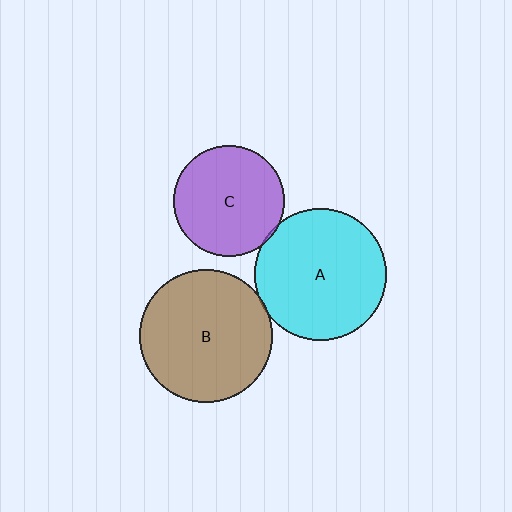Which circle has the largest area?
Circle B (brown).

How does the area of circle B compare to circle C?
Approximately 1.5 times.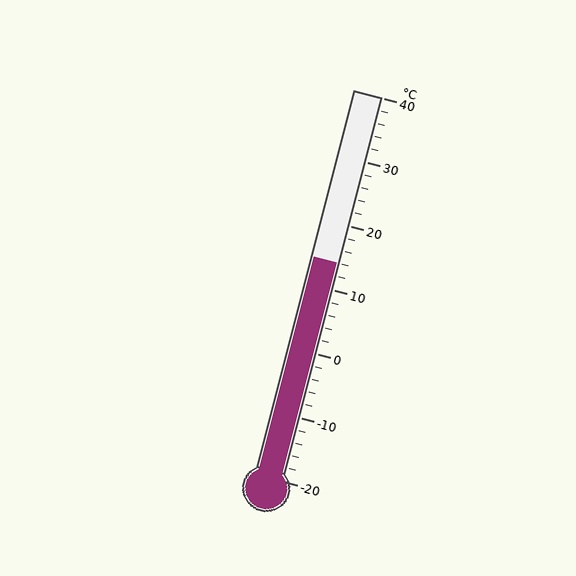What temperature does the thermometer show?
The thermometer shows approximately 14°C.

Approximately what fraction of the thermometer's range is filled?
The thermometer is filled to approximately 55% of its range.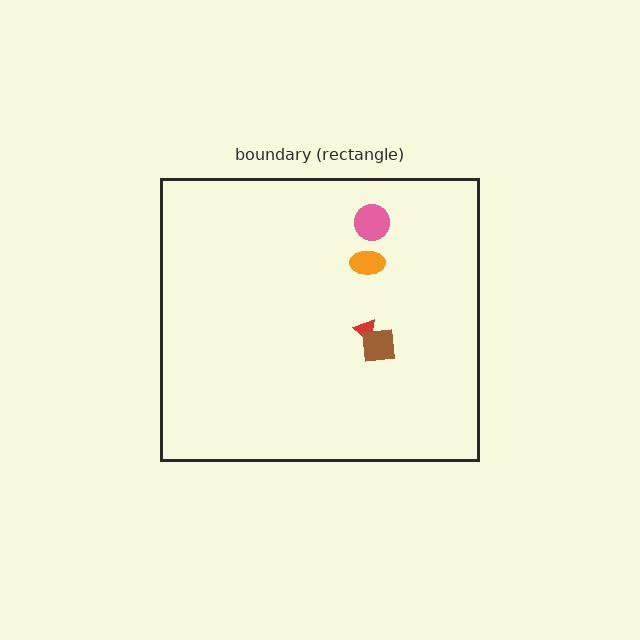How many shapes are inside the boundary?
4 inside, 0 outside.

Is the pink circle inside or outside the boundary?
Inside.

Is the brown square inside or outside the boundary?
Inside.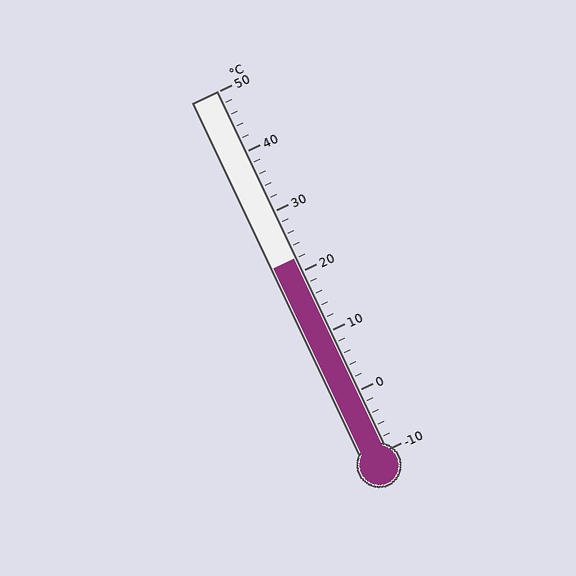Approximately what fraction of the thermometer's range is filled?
The thermometer is filled to approximately 55% of its range.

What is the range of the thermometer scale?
The thermometer scale ranges from -10°C to 50°C.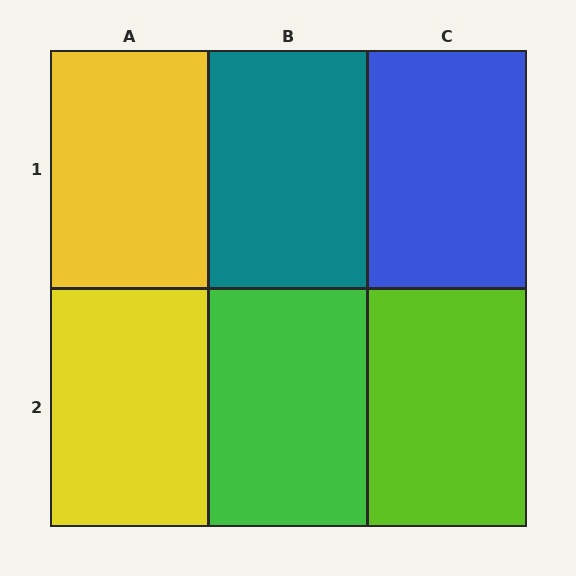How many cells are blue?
1 cell is blue.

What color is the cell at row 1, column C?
Blue.